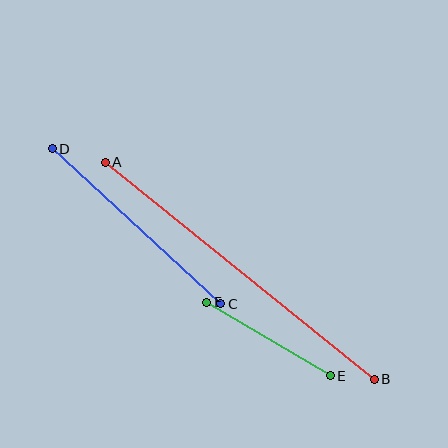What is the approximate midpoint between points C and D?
The midpoint is at approximately (136, 226) pixels.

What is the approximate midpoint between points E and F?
The midpoint is at approximately (268, 339) pixels.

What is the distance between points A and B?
The distance is approximately 345 pixels.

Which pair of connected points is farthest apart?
Points A and B are farthest apart.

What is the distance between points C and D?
The distance is approximately 229 pixels.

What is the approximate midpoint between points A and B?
The midpoint is at approximately (240, 271) pixels.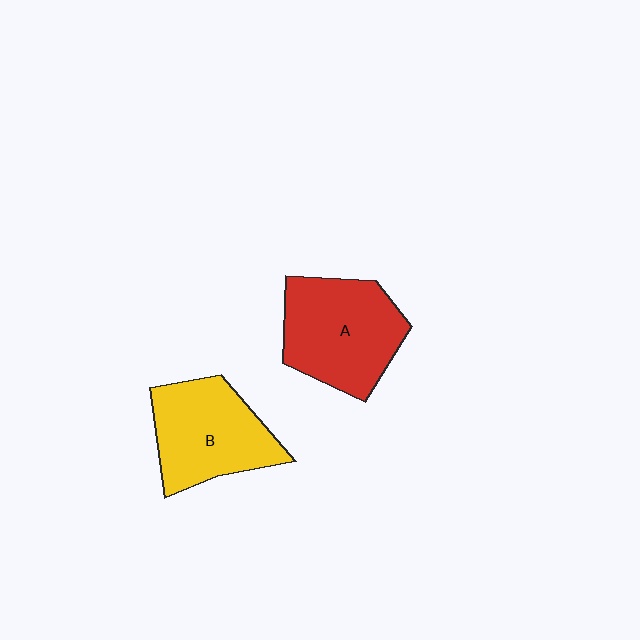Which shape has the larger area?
Shape A (red).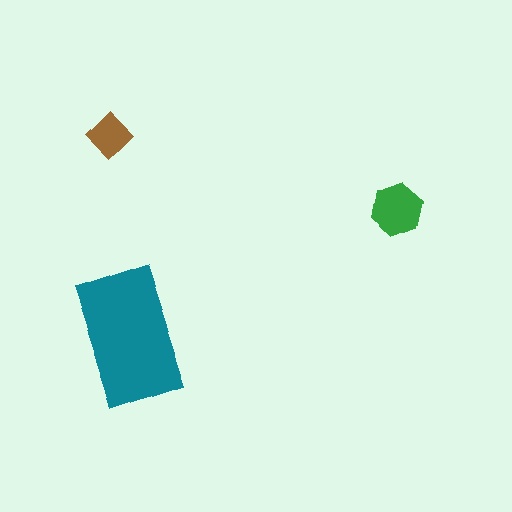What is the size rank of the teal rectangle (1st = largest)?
1st.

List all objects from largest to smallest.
The teal rectangle, the green hexagon, the brown diamond.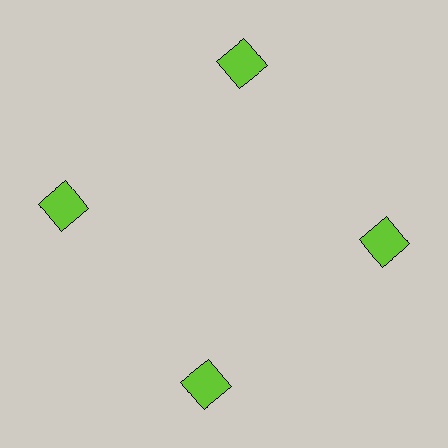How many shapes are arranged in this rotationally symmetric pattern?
There are 4 shapes, arranged in 4 groups of 1.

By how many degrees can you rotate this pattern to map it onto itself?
The pattern maps onto itself every 90 degrees of rotation.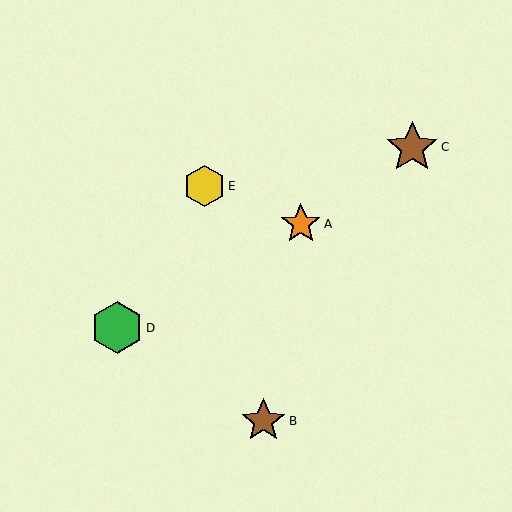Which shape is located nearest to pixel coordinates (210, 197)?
The yellow hexagon (labeled E) at (204, 186) is nearest to that location.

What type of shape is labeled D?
Shape D is a green hexagon.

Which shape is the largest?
The brown star (labeled C) is the largest.